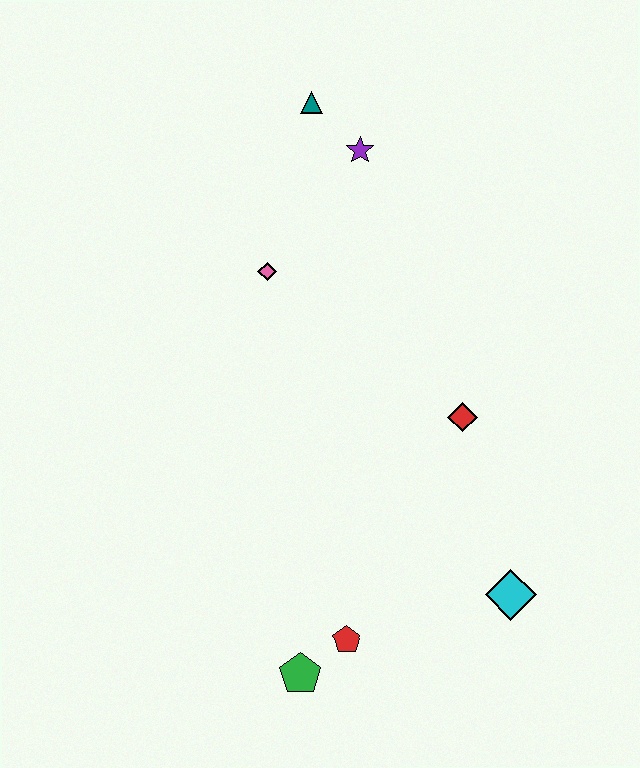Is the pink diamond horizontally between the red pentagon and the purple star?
No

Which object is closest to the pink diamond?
The purple star is closest to the pink diamond.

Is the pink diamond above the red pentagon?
Yes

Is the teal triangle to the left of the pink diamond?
No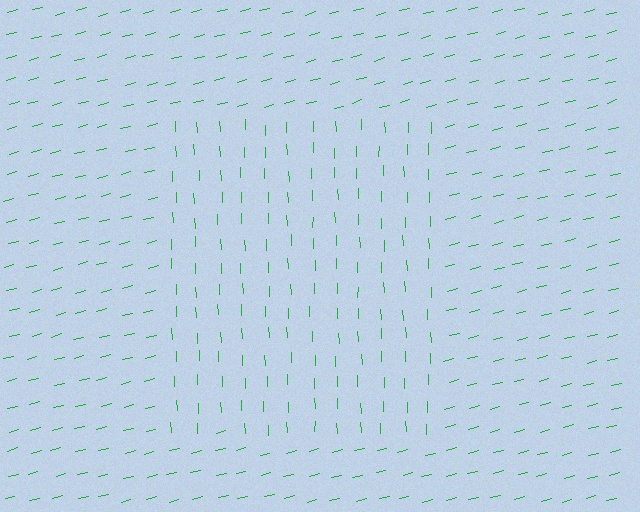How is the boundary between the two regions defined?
The boundary is defined purely by a change in line orientation (approximately 77 degrees difference). All lines are the same color and thickness.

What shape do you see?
I see a rectangle.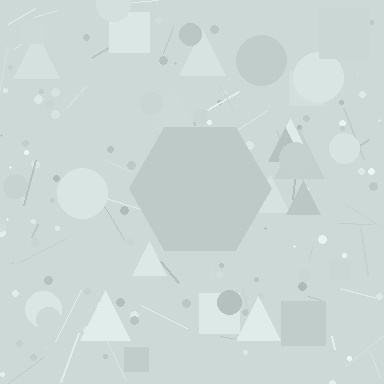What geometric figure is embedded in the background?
A hexagon is embedded in the background.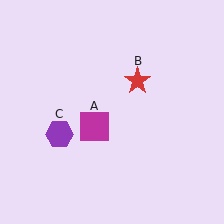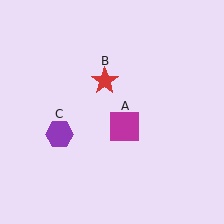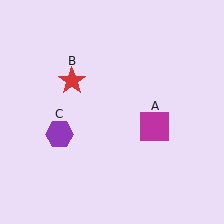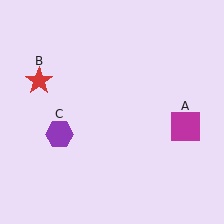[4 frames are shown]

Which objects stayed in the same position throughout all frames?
Purple hexagon (object C) remained stationary.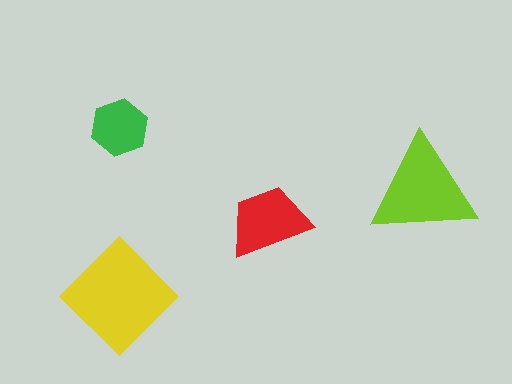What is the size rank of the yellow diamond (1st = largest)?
1st.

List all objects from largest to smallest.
The yellow diamond, the lime triangle, the red trapezoid, the green hexagon.